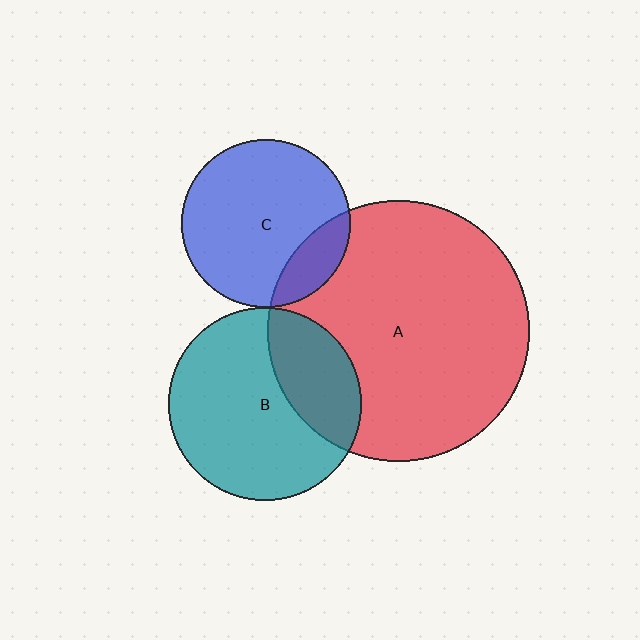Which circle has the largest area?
Circle A (red).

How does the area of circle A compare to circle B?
Approximately 1.8 times.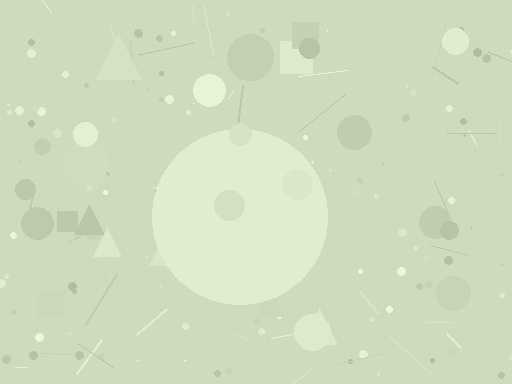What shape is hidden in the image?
A circle is hidden in the image.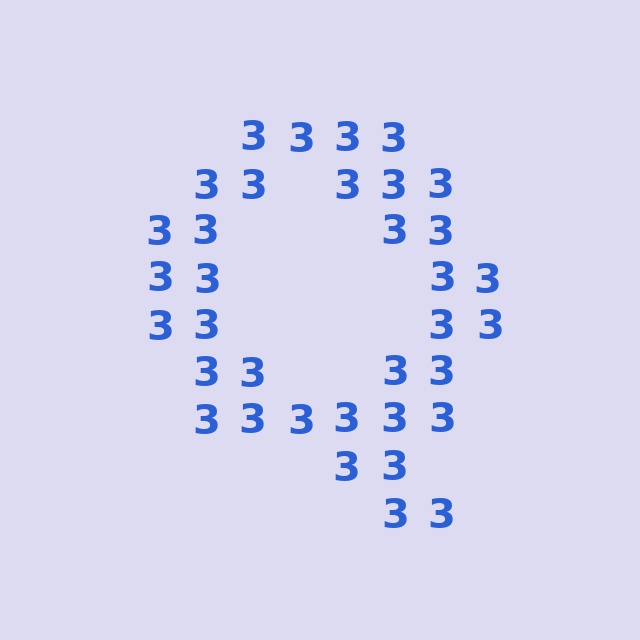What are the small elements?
The small elements are digit 3's.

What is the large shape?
The large shape is the letter Q.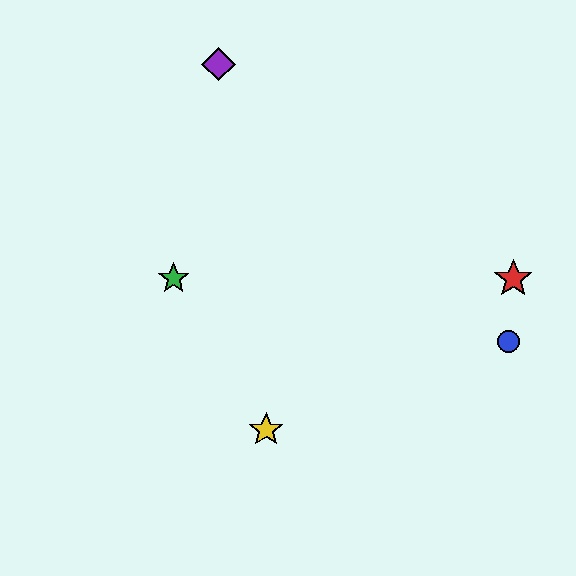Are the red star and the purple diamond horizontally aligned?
No, the red star is at y≈279 and the purple diamond is at y≈64.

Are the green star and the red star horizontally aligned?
Yes, both are at y≈279.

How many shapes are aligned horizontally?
2 shapes (the red star, the green star) are aligned horizontally.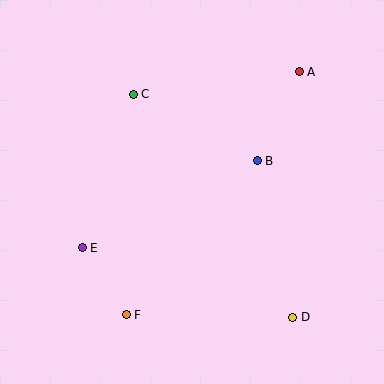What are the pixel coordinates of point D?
Point D is at (293, 317).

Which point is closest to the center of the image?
Point B at (257, 161) is closest to the center.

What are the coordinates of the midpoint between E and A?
The midpoint between E and A is at (191, 160).